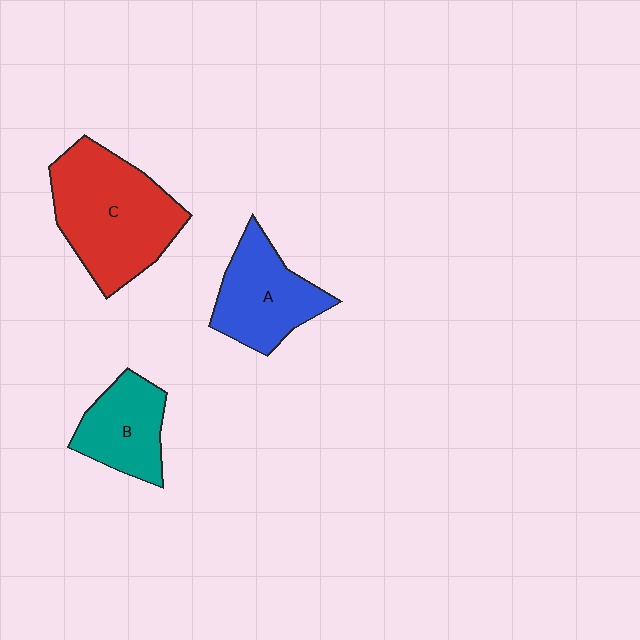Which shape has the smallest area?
Shape B (teal).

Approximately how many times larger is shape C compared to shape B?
Approximately 1.8 times.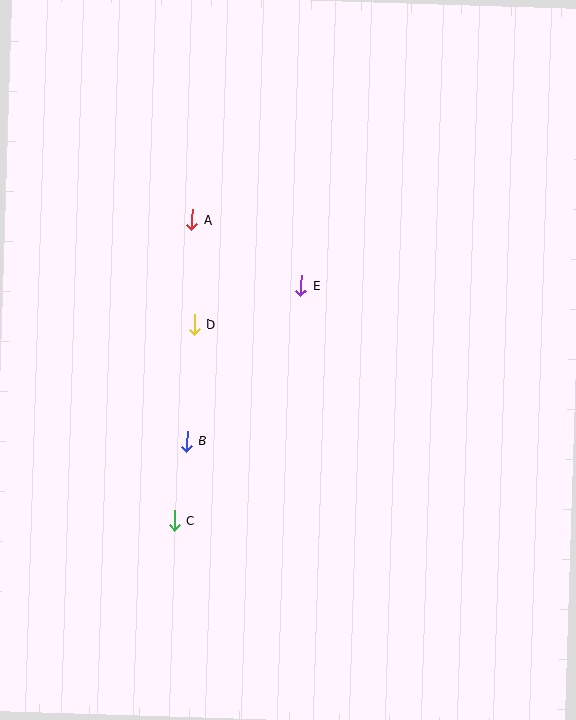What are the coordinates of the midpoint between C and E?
The midpoint between C and E is at (238, 403).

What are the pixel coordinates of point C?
Point C is at (174, 520).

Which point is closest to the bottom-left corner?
Point C is closest to the bottom-left corner.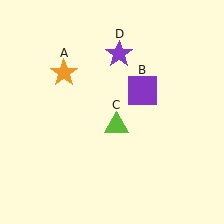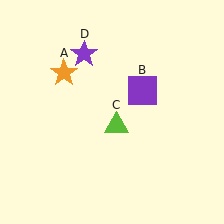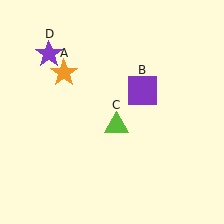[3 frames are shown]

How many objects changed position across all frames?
1 object changed position: purple star (object D).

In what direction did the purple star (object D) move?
The purple star (object D) moved left.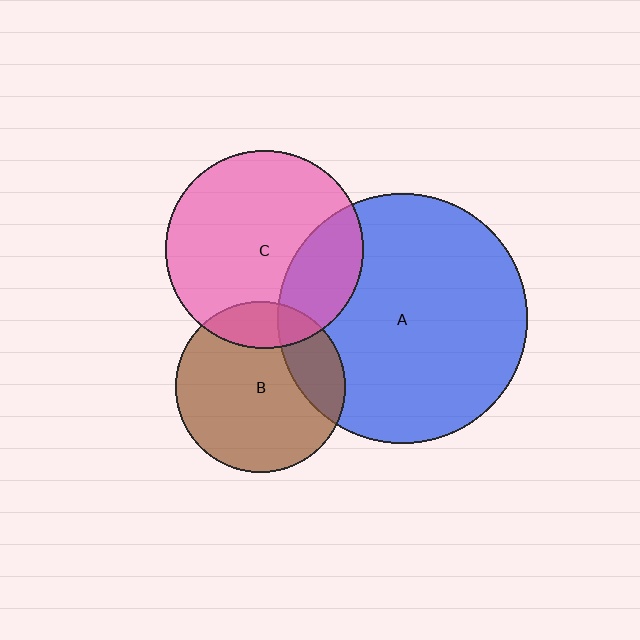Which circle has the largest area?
Circle A (blue).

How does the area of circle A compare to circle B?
Approximately 2.1 times.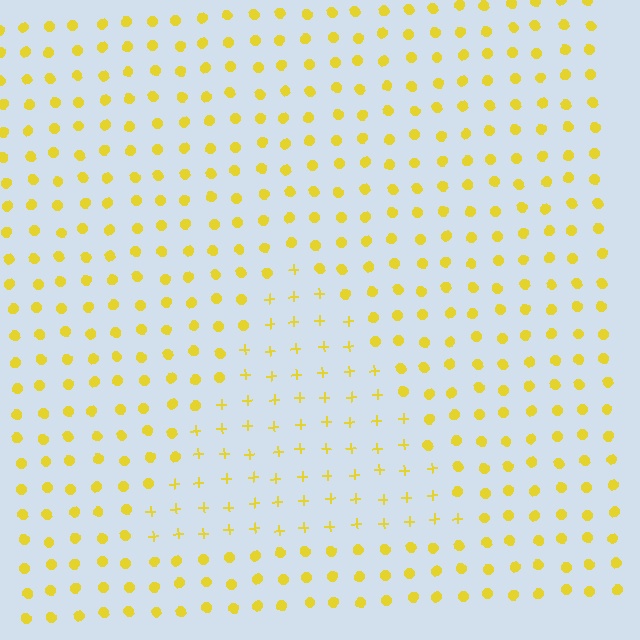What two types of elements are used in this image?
The image uses plus signs inside the triangle region and circles outside it.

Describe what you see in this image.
The image is filled with small yellow elements arranged in a uniform grid. A triangle-shaped region contains plus signs, while the surrounding area contains circles. The boundary is defined purely by the change in element shape.